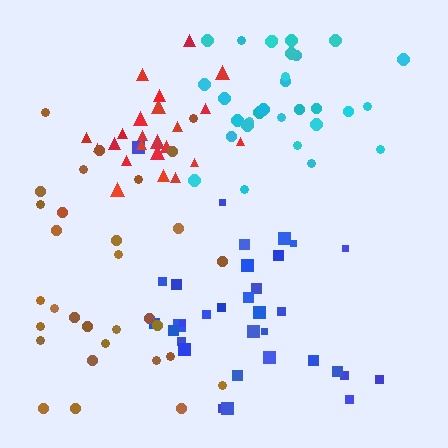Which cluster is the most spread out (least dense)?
Brown.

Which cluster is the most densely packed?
Red.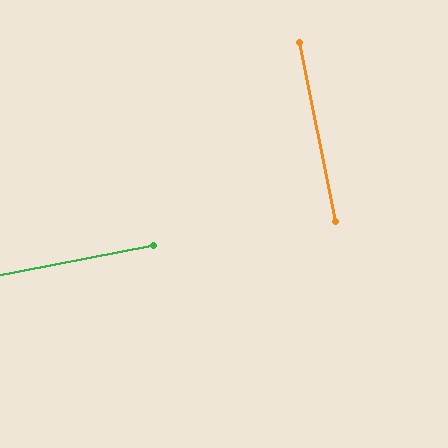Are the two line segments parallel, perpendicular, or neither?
Perpendicular — they meet at approximately 90°.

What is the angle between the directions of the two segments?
Approximately 90 degrees.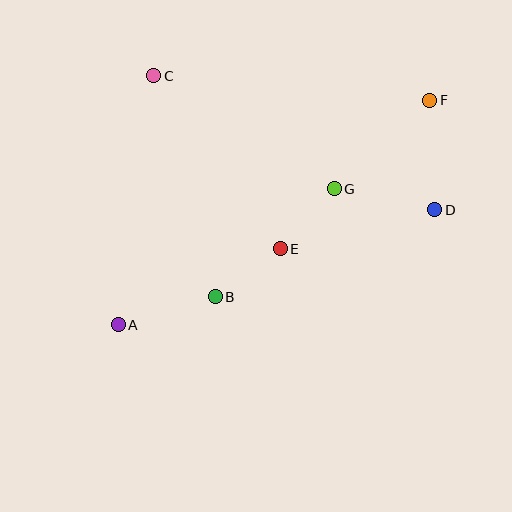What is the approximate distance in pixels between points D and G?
The distance between D and G is approximately 103 pixels.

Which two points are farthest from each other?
Points A and F are farthest from each other.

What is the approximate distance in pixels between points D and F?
The distance between D and F is approximately 110 pixels.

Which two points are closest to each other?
Points E and G are closest to each other.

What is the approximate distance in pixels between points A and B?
The distance between A and B is approximately 101 pixels.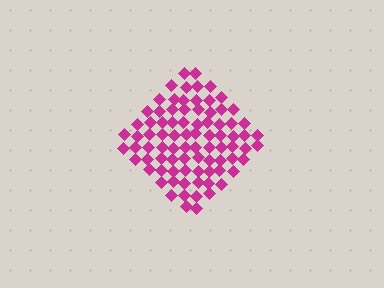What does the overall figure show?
The overall figure shows a diamond.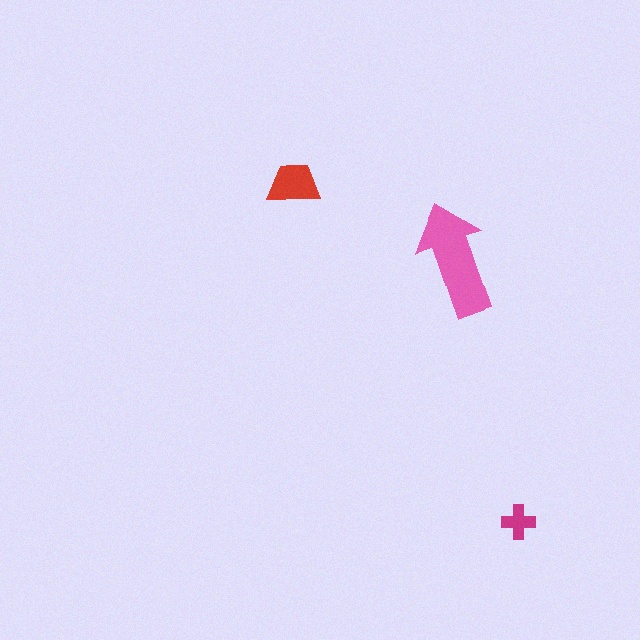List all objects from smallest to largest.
The magenta cross, the red trapezoid, the pink arrow.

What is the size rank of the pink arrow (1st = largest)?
1st.